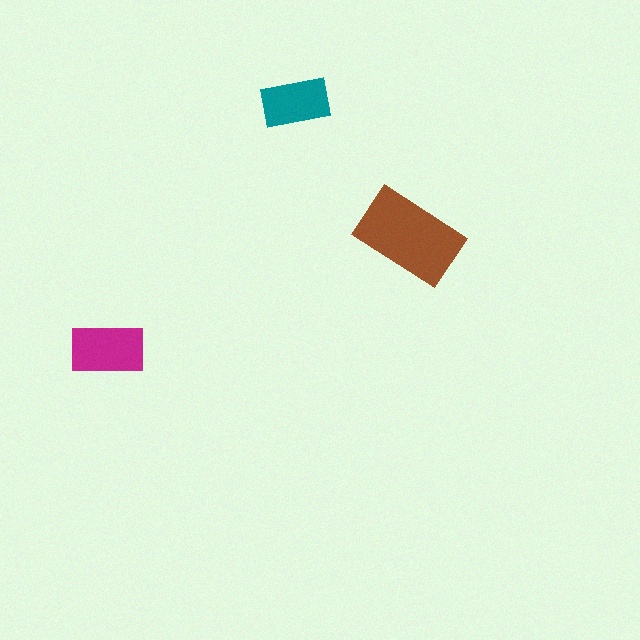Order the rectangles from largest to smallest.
the brown one, the magenta one, the teal one.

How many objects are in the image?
There are 3 objects in the image.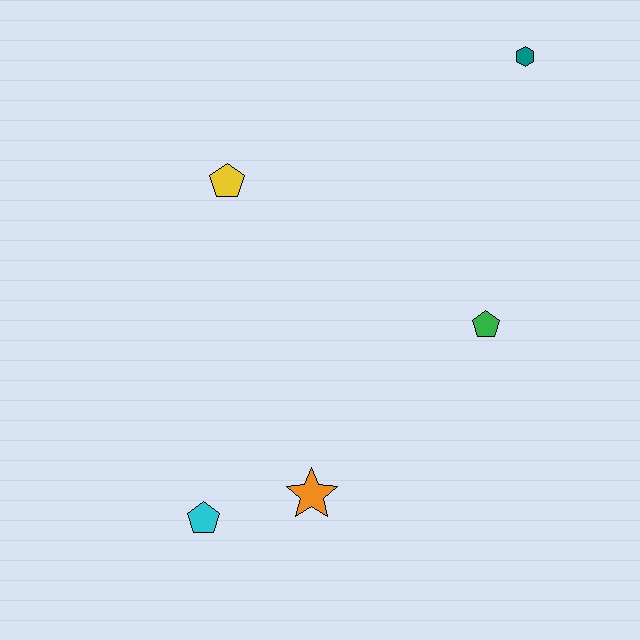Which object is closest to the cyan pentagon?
The orange star is closest to the cyan pentagon.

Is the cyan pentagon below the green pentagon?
Yes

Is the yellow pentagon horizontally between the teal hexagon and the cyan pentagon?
Yes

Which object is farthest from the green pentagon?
The cyan pentagon is farthest from the green pentagon.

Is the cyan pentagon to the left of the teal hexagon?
Yes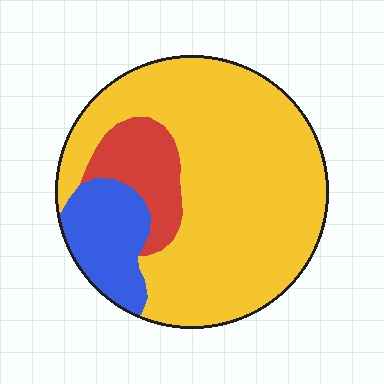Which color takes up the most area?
Yellow, at roughly 75%.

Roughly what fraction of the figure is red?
Red takes up about one eighth (1/8) of the figure.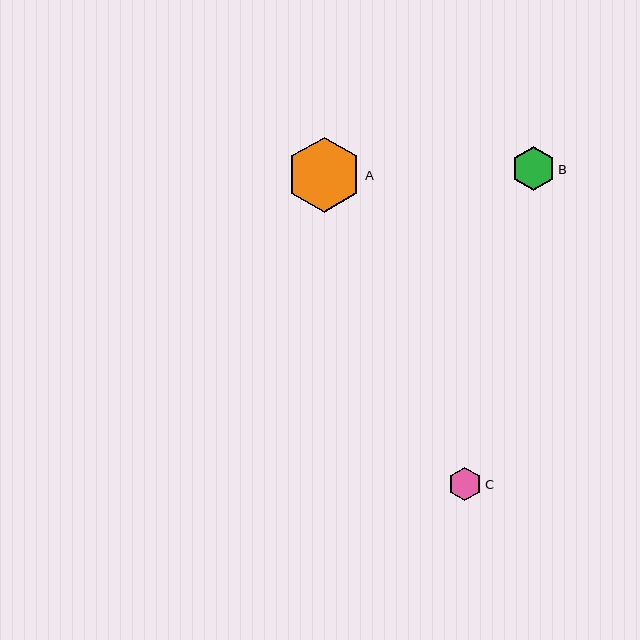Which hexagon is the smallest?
Hexagon C is the smallest with a size of approximately 33 pixels.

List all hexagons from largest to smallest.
From largest to smallest: A, B, C.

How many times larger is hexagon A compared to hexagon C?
Hexagon A is approximately 2.3 times the size of hexagon C.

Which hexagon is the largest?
Hexagon A is the largest with a size of approximately 75 pixels.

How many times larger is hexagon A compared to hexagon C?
Hexagon A is approximately 2.3 times the size of hexagon C.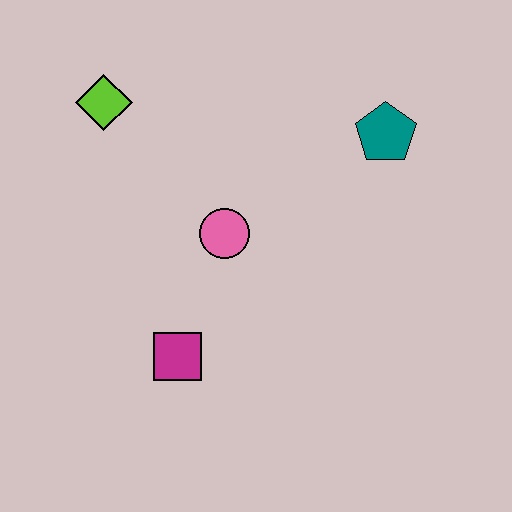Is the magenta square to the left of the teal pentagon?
Yes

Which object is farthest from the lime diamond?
The teal pentagon is farthest from the lime diamond.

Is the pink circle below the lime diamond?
Yes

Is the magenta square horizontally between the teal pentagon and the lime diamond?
Yes